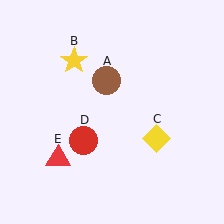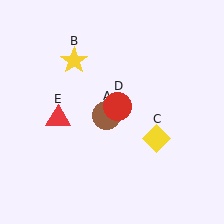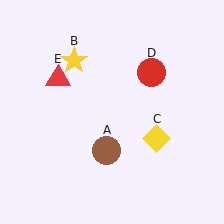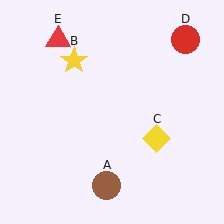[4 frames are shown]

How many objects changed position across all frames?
3 objects changed position: brown circle (object A), red circle (object D), red triangle (object E).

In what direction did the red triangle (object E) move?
The red triangle (object E) moved up.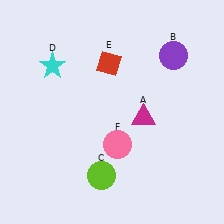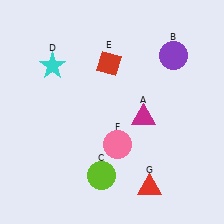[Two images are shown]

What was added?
A red triangle (G) was added in Image 2.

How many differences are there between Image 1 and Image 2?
There is 1 difference between the two images.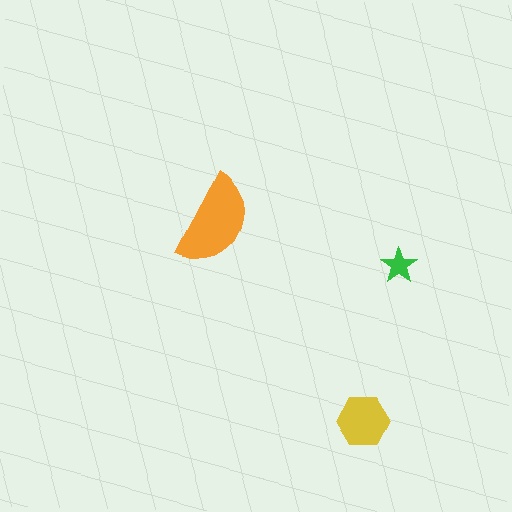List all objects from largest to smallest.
The orange semicircle, the yellow hexagon, the green star.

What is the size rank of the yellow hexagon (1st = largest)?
2nd.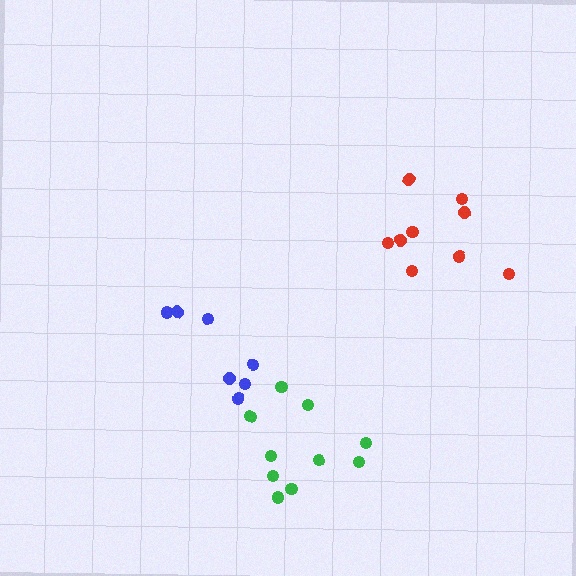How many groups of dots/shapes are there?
There are 3 groups.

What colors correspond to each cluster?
The clusters are colored: green, red, blue.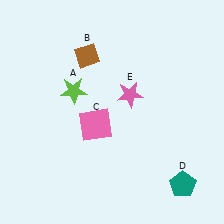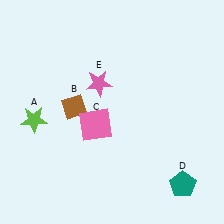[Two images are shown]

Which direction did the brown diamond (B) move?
The brown diamond (B) moved down.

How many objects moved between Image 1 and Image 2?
3 objects moved between the two images.